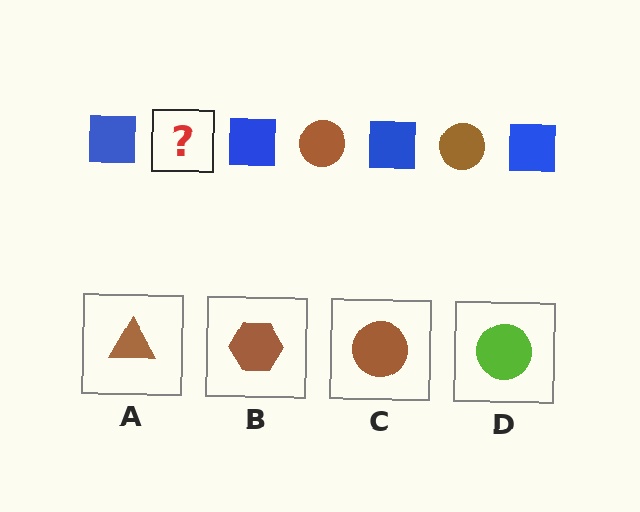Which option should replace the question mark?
Option C.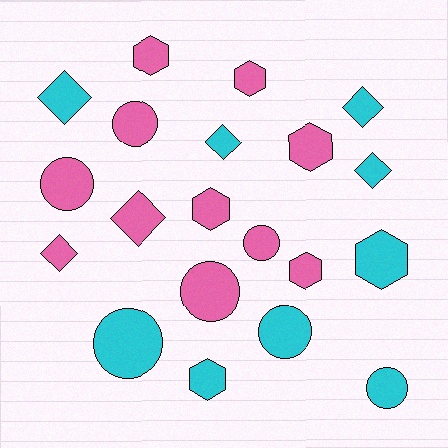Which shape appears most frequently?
Hexagon, with 7 objects.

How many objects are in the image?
There are 20 objects.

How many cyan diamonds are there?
There are 4 cyan diamonds.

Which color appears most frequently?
Pink, with 11 objects.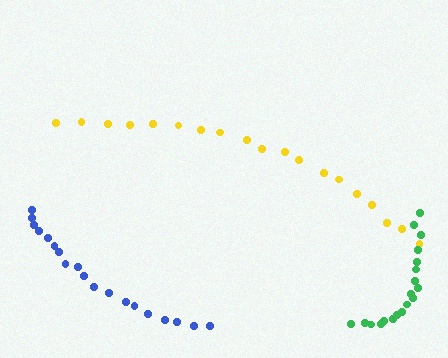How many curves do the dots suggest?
There are 3 distinct paths.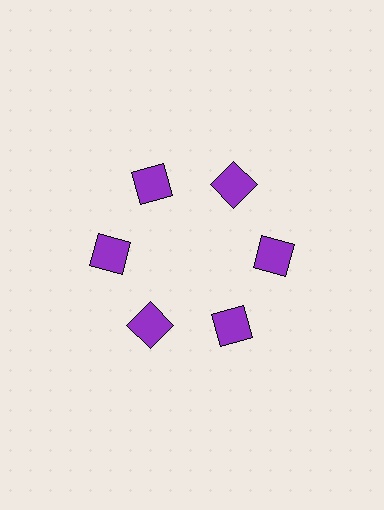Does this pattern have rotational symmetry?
Yes, this pattern has 6-fold rotational symmetry. It looks the same after rotating 60 degrees around the center.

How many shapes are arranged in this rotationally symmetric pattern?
There are 6 shapes, arranged in 6 groups of 1.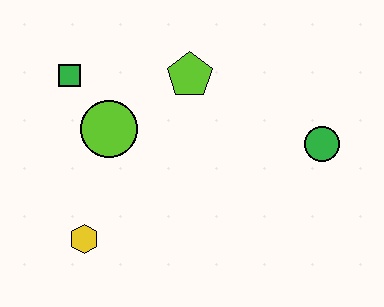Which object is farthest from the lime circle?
The green circle is farthest from the lime circle.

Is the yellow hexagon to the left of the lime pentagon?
Yes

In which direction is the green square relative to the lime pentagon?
The green square is to the left of the lime pentagon.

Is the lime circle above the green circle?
Yes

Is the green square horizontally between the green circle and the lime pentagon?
No